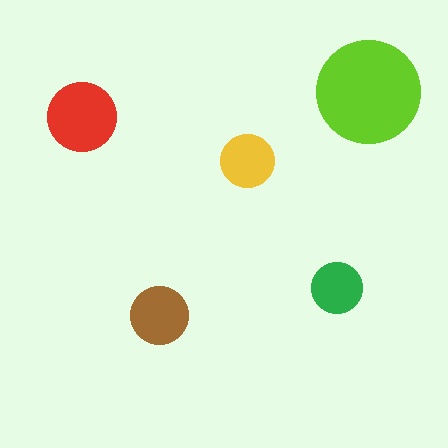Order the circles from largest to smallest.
the lime one, the red one, the brown one, the yellow one, the green one.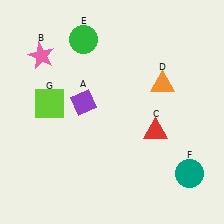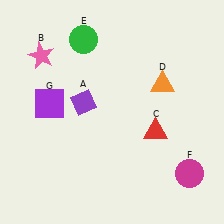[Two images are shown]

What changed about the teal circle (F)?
In Image 1, F is teal. In Image 2, it changed to magenta.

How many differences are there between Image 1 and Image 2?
There are 2 differences between the two images.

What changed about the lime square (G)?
In Image 1, G is lime. In Image 2, it changed to purple.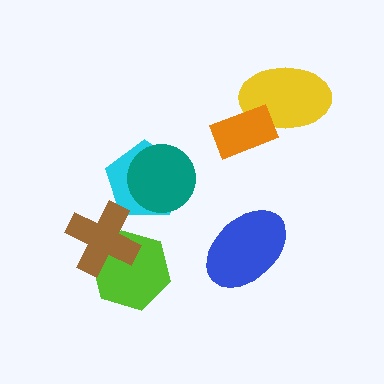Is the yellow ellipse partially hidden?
Yes, it is partially covered by another shape.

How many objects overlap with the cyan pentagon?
1 object overlaps with the cyan pentagon.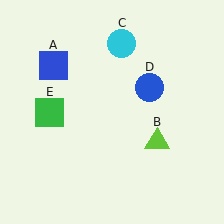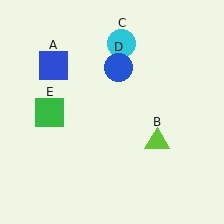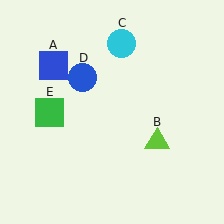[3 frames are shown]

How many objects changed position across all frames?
1 object changed position: blue circle (object D).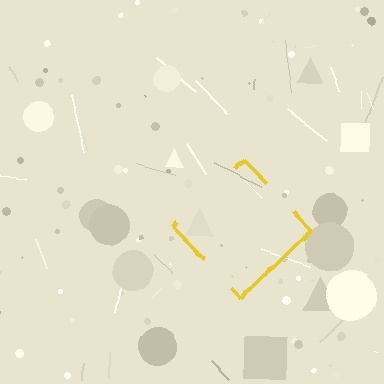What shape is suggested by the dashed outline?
The dashed outline suggests a diamond.